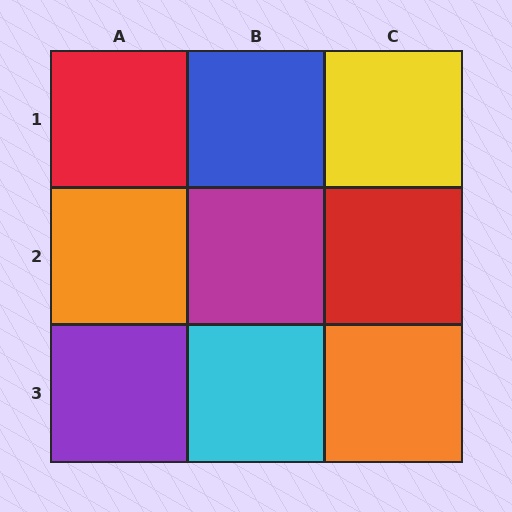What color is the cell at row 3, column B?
Cyan.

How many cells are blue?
1 cell is blue.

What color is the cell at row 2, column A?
Orange.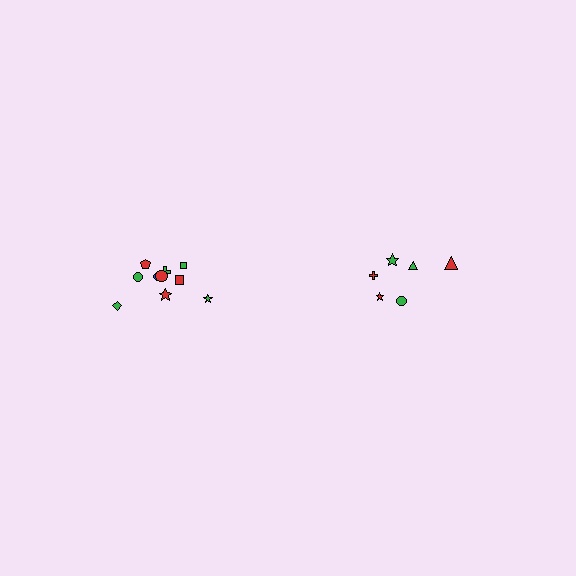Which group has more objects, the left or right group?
The left group.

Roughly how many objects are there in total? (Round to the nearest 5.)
Roughly 15 objects in total.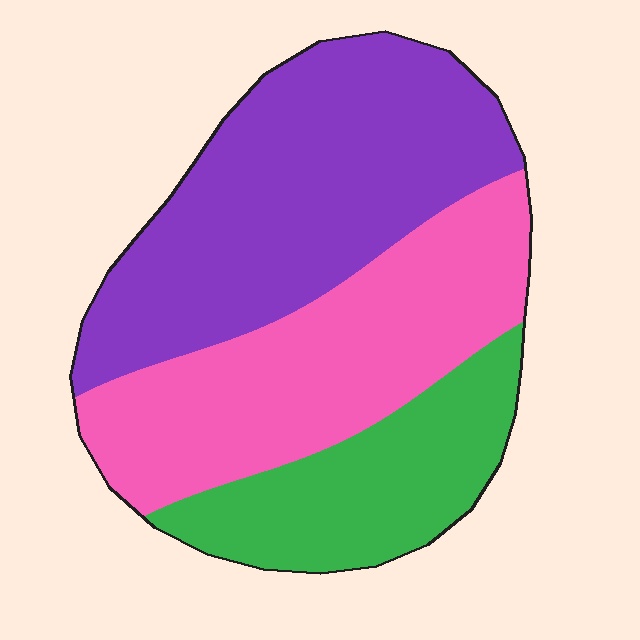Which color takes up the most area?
Purple, at roughly 45%.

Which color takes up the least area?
Green, at roughly 20%.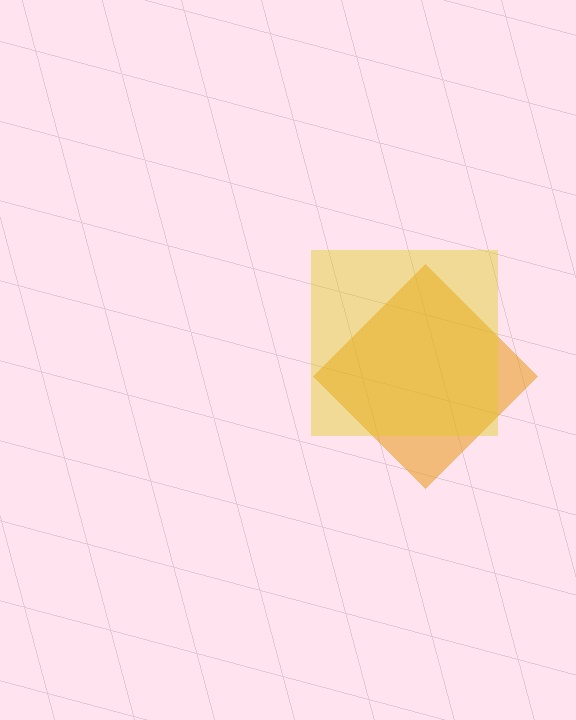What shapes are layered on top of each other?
The layered shapes are: an orange diamond, a yellow square.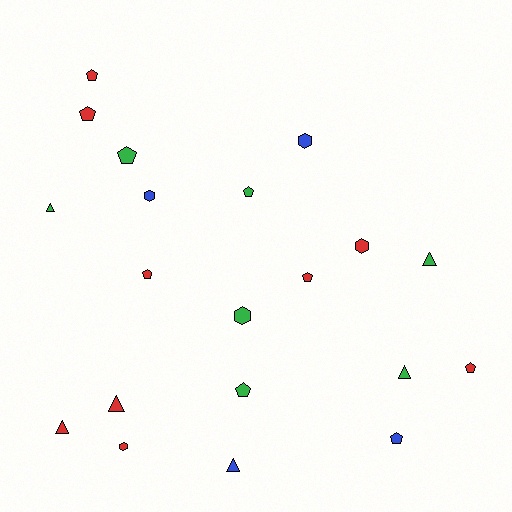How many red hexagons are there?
There are 2 red hexagons.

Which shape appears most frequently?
Pentagon, with 9 objects.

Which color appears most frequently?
Red, with 9 objects.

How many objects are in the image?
There are 20 objects.